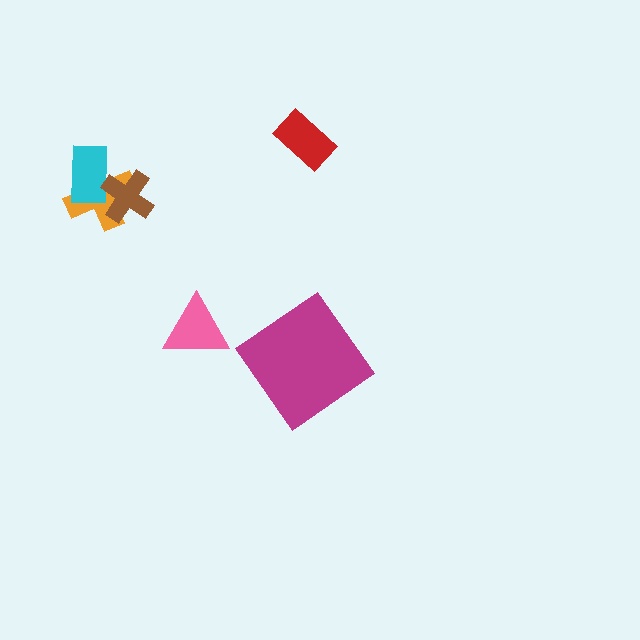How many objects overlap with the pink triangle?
0 objects overlap with the pink triangle.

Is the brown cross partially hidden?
No, no other shape covers it.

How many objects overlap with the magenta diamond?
0 objects overlap with the magenta diamond.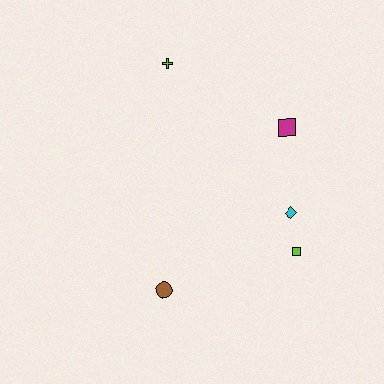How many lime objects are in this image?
There are 2 lime objects.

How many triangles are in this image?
There are no triangles.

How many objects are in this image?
There are 5 objects.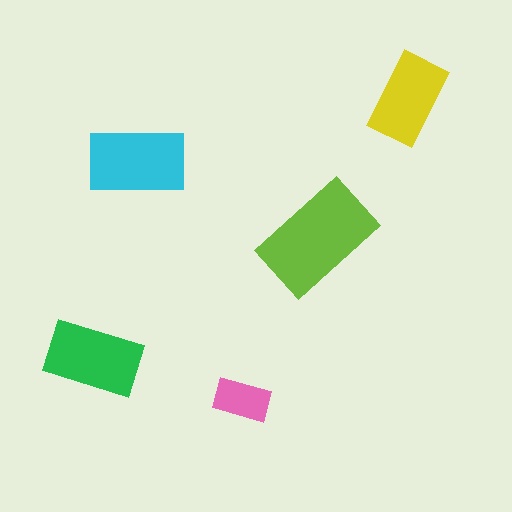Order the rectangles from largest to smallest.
the lime one, the cyan one, the green one, the yellow one, the pink one.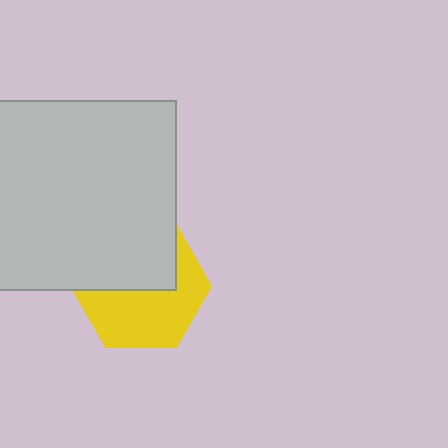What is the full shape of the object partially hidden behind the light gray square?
The partially hidden object is a yellow hexagon.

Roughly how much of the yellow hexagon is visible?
About half of it is visible (roughly 53%).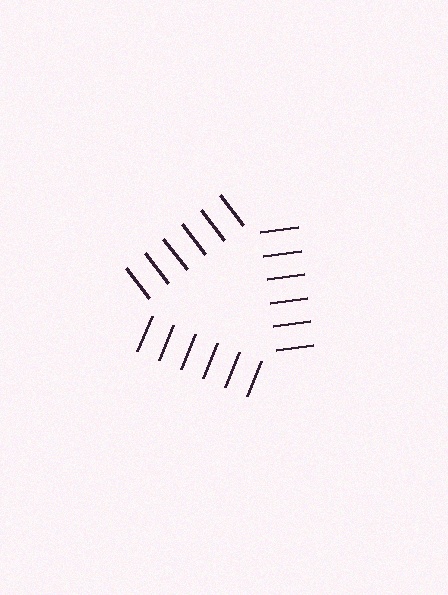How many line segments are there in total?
18 — 6 along each of the 3 edges.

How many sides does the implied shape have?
3 sides — the line-ends trace a triangle.